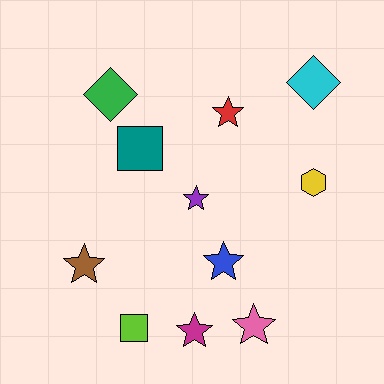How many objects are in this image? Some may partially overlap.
There are 11 objects.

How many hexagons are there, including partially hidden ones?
There is 1 hexagon.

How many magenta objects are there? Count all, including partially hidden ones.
There is 1 magenta object.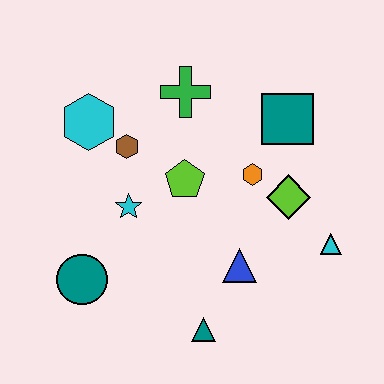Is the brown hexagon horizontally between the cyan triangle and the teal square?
No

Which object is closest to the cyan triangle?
The lime diamond is closest to the cyan triangle.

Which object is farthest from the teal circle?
The teal square is farthest from the teal circle.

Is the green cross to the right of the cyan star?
Yes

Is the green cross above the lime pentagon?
Yes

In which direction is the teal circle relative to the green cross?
The teal circle is below the green cross.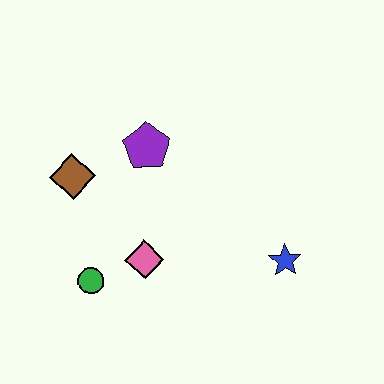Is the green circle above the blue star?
No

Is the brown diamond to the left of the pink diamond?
Yes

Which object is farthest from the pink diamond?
The blue star is farthest from the pink diamond.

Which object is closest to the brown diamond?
The purple pentagon is closest to the brown diamond.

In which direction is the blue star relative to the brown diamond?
The blue star is to the right of the brown diamond.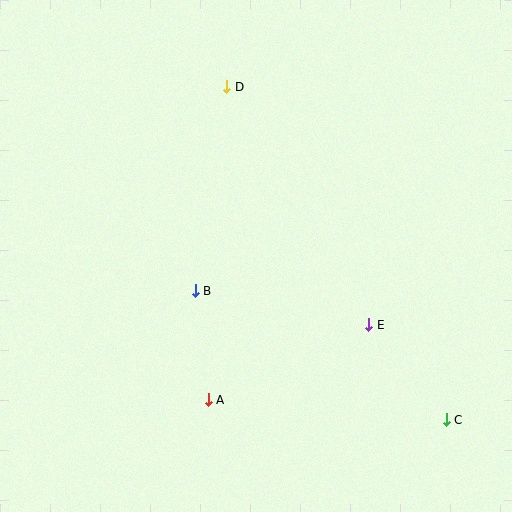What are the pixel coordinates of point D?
Point D is at (227, 87).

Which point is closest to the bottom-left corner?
Point A is closest to the bottom-left corner.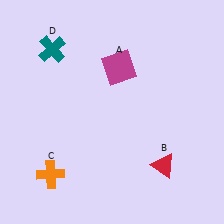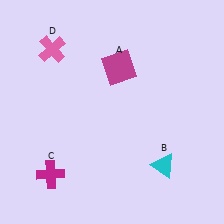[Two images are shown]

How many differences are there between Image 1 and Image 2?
There are 3 differences between the two images.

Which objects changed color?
B changed from red to cyan. C changed from orange to magenta. D changed from teal to pink.